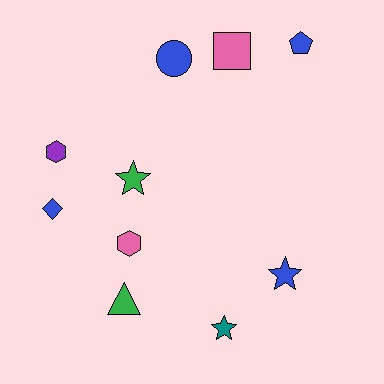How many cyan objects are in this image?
There are no cyan objects.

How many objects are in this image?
There are 10 objects.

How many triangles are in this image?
There is 1 triangle.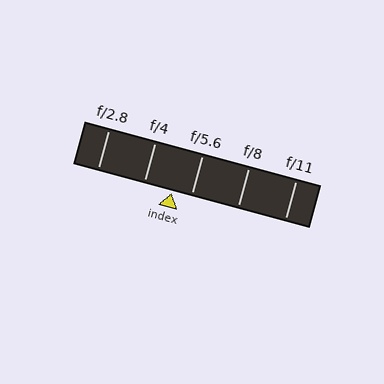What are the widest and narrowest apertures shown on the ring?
The widest aperture shown is f/2.8 and the narrowest is f/11.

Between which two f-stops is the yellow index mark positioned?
The index mark is between f/4 and f/5.6.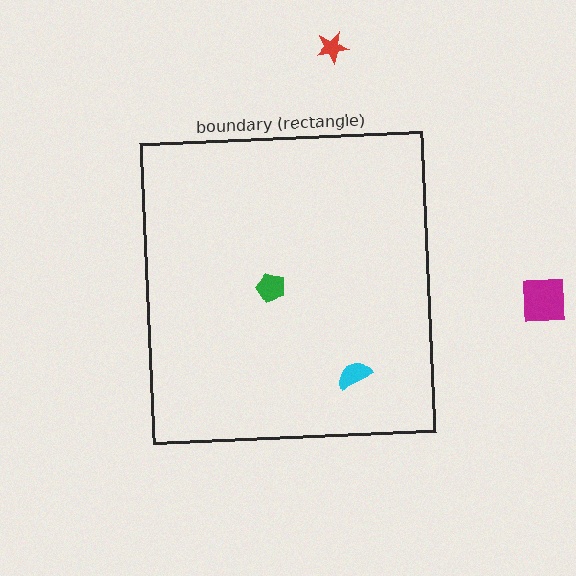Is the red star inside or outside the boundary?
Outside.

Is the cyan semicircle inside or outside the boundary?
Inside.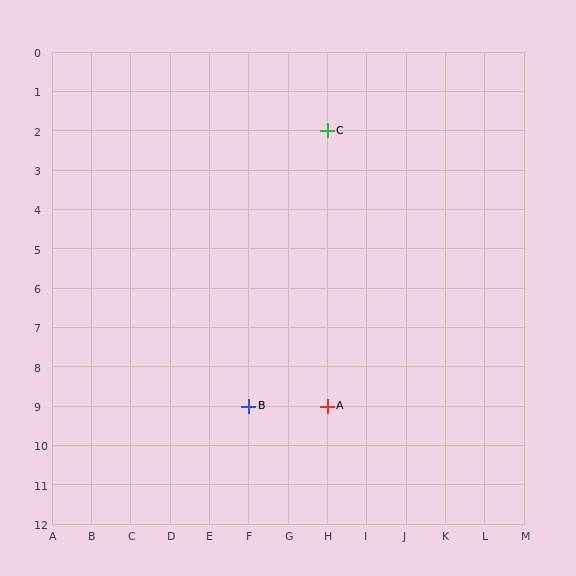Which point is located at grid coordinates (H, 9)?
Point A is at (H, 9).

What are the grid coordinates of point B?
Point B is at grid coordinates (F, 9).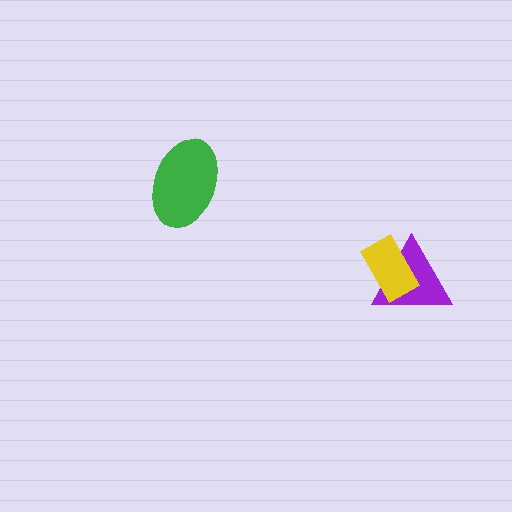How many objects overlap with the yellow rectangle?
1 object overlaps with the yellow rectangle.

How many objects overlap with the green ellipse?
0 objects overlap with the green ellipse.